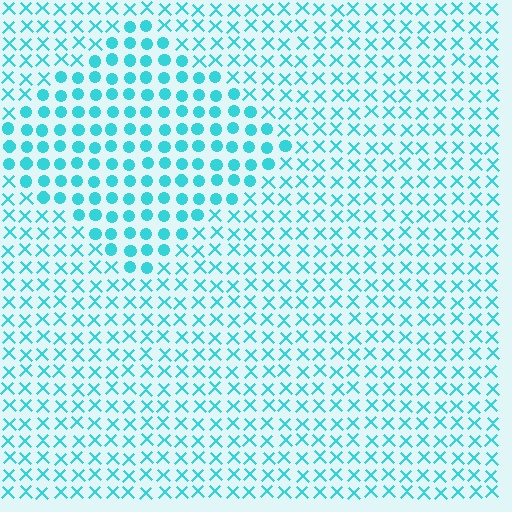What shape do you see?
I see a diamond.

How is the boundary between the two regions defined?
The boundary is defined by a change in element shape: circles inside vs. X marks outside. All elements share the same color and spacing.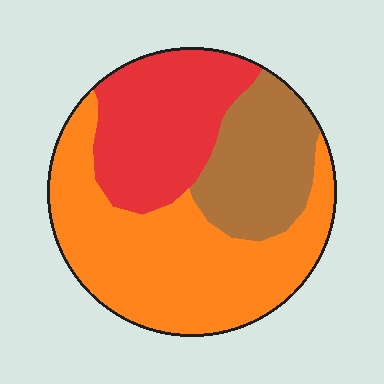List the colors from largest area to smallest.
From largest to smallest: orange, red, brown.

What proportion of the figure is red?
Red takes up between a quarter and a half of the figure.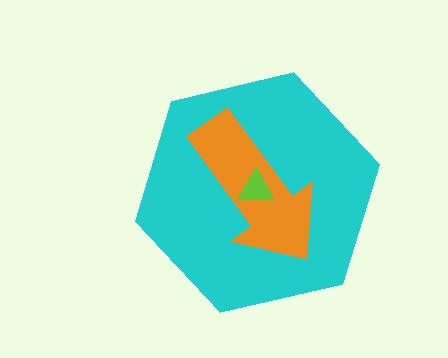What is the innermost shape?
The lime triangle.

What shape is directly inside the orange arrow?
The lime triangle.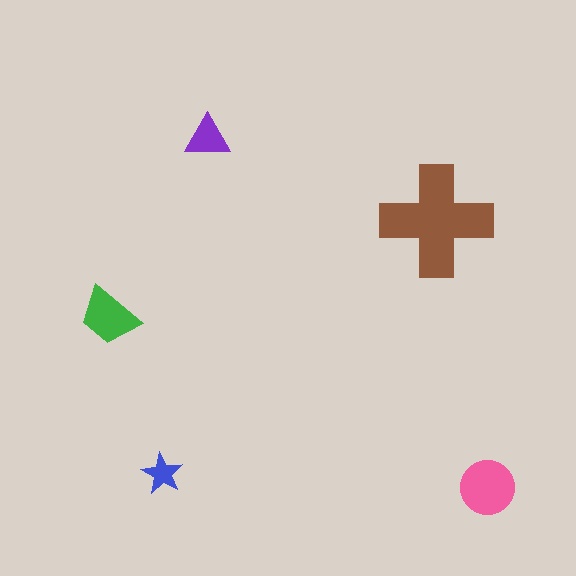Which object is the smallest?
The blue star.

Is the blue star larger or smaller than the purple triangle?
Smaller.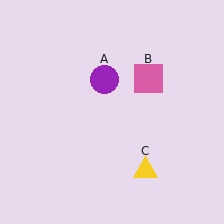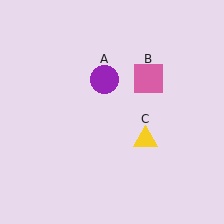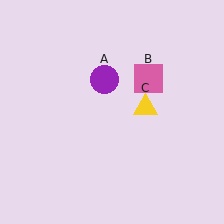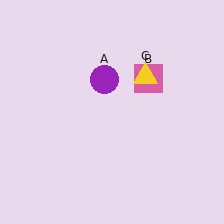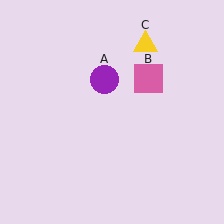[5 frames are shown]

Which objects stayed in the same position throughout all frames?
Purple circle (object A) and pink square (object B) remained stationary.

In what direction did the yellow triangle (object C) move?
The yellow triangle (object C) moved up.